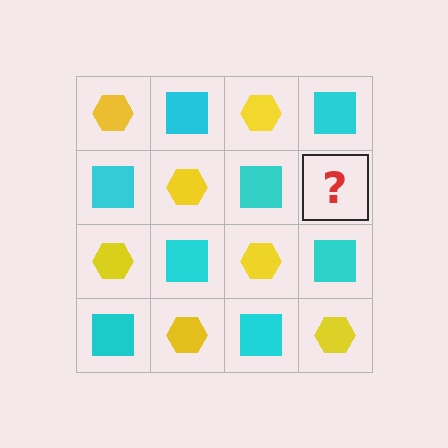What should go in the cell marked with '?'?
The missing cell should contain a yellow hexagon.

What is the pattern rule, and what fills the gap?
The rule is that it alternates yellow hexagon and cyan square in a checkerboard pattern. The gap should be filled with a yellow hexagon.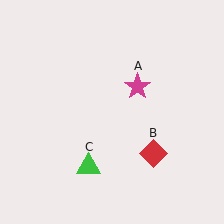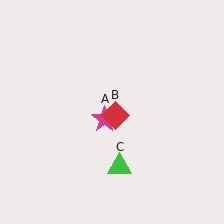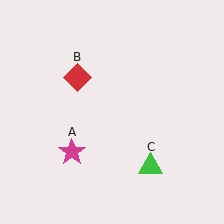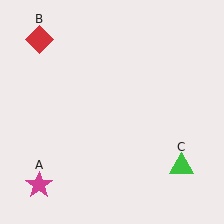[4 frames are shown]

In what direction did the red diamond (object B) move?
The red diamond (object B) moved up and to the left.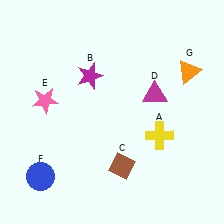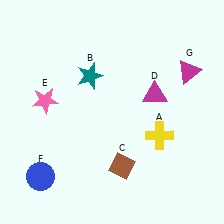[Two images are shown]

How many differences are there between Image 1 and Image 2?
There are 2 differences between the two images.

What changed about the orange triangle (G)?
In Image 1, G is orange. In Image 2, it changed to magenta.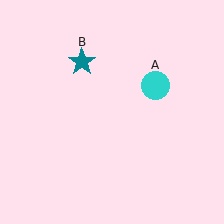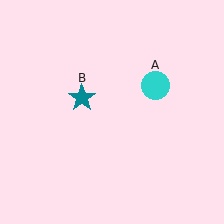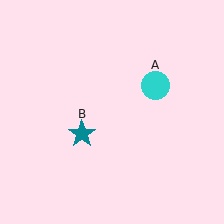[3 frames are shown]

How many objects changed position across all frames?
1 object changed position: teal star (object B).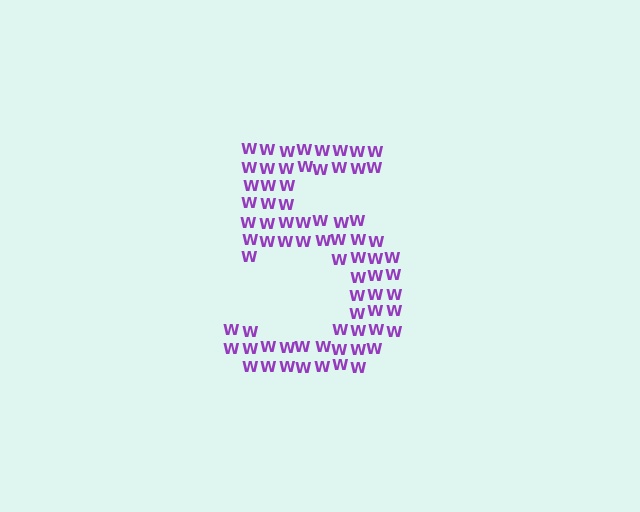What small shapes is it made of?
It is made of small letter W's.